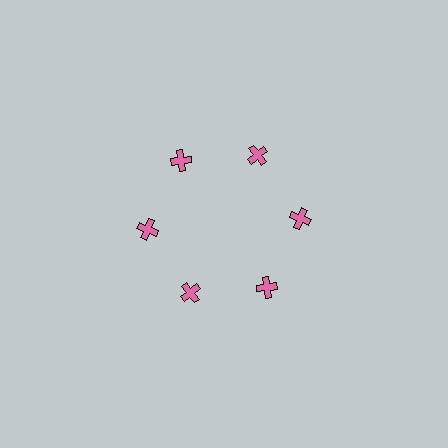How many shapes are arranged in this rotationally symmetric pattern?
There are 6 shapes, arranged in 6 groups of 1.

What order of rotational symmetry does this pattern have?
This pattern has 6-fold rotational symmetry.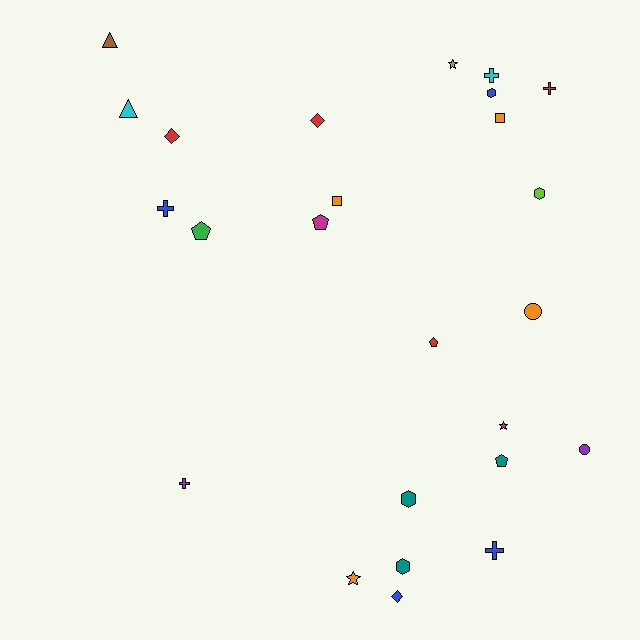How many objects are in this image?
There are 25 objects.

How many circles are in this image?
There are 2 circles.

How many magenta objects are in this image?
There are 2 magenta objects.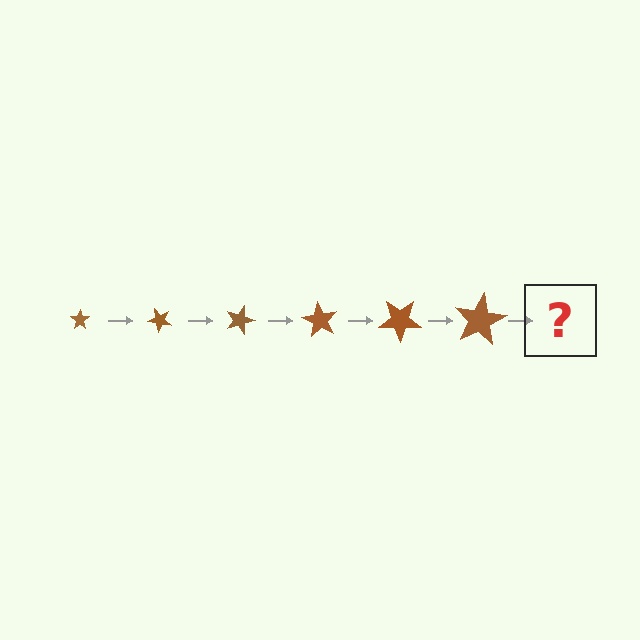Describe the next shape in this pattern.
It should be a star, larger than the previous one and rotated 270 degrees from the start.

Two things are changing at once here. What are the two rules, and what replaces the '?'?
The two rules are that the star grows larger each step and it rotates 45 degrees each step. The '?' should be a star, larger than the previous one and rotated 270 degrees from the start.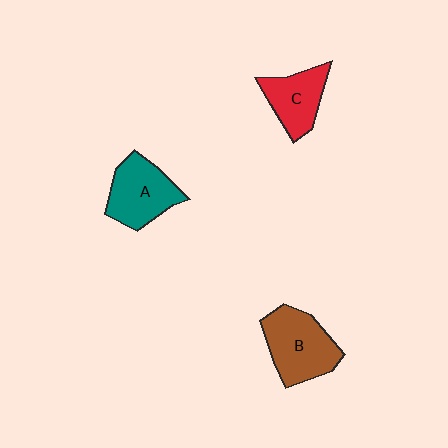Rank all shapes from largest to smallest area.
From largest to smallest: B (brown), A (teal), C (red).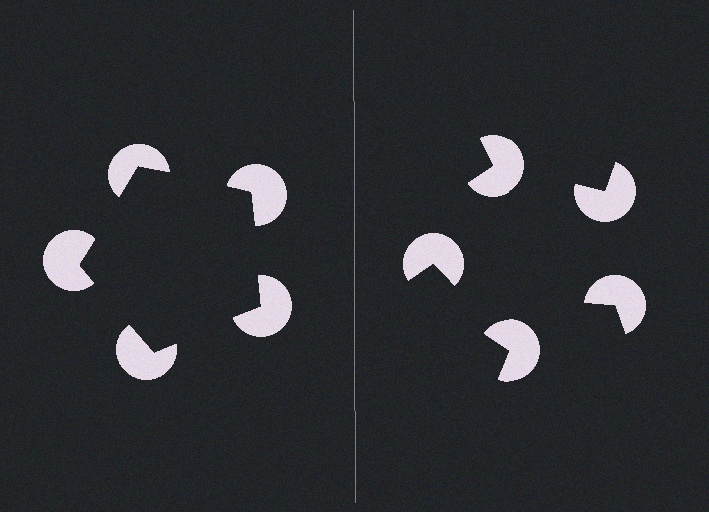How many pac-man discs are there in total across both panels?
10 — 5 on each side.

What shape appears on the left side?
An illusory pentagon.